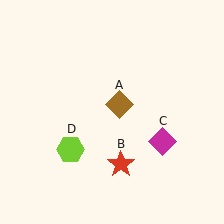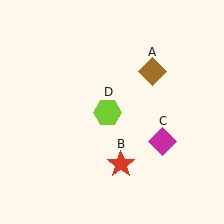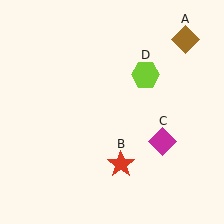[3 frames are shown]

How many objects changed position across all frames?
2 objects changed position: brown diamond (object A), lime hexagon (object D).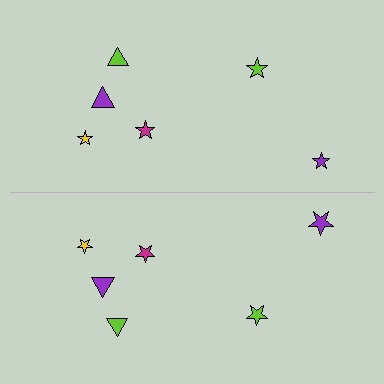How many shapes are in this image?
There are 12 shapes in this image.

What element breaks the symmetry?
The purple star on the bottom side has a different size than its mirror counterpart.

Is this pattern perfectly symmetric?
No, the pattern is not perfectly symmetric. The purple star on the bottom side has a different size than its mirror counterpart.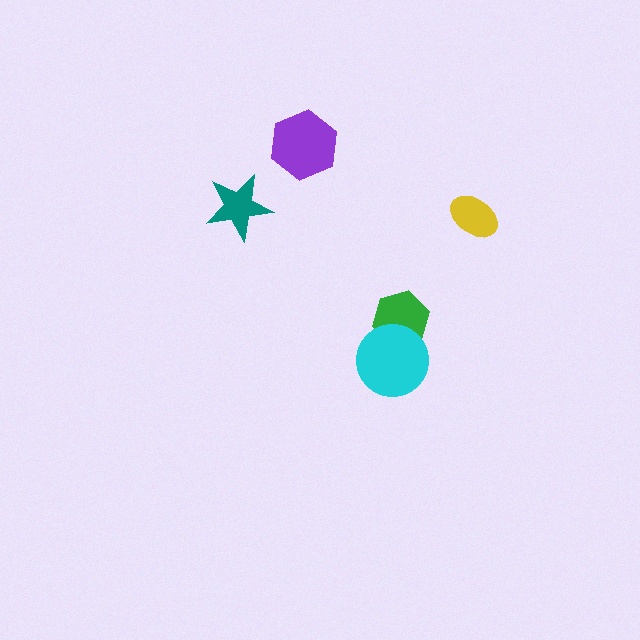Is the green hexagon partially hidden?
Yes, it is partially covered by another shape.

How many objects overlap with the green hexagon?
1 object overlaps with the green hexagon.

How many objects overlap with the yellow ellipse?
0 objects overlap with the yellow ellipse.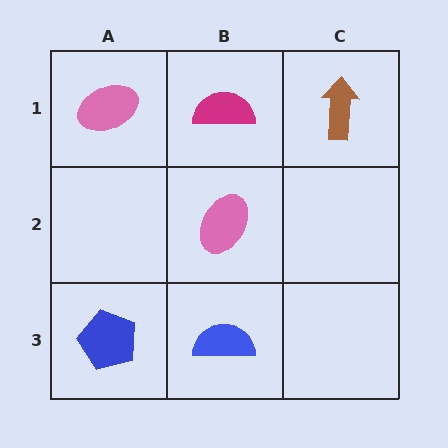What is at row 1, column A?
A pink ellipse.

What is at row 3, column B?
A blue semicircle.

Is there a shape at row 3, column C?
No, that cell is empty.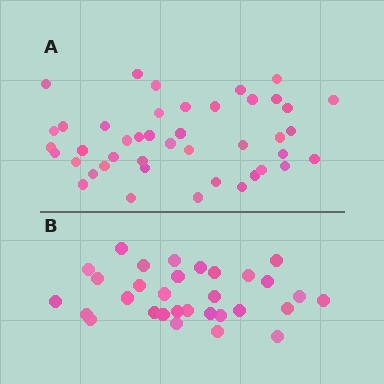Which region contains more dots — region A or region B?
Region A (the top region) has more dots.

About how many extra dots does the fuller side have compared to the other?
Region A has roughly 12 or so more dots than region B.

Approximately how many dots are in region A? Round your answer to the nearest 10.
About 40 dots. (The exact count is 43, which rounds to 40.)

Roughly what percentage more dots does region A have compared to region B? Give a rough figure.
About 40% more.